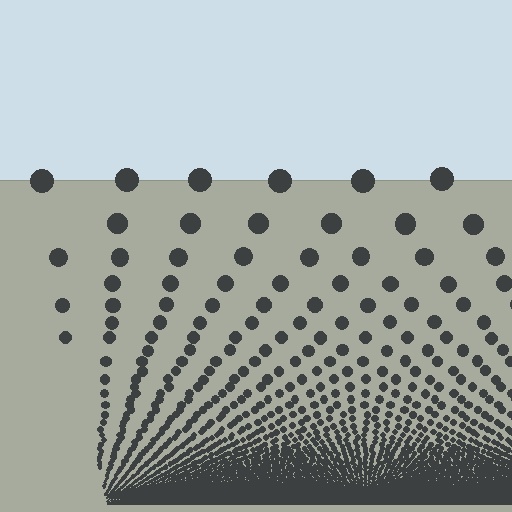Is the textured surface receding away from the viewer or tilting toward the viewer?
The surface appears to tilt toward the viewer. Texture elements get larger and sparser toward the top.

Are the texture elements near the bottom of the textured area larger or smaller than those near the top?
Smaller. The gradient is inverted — elements near the bottom are smaller and denser.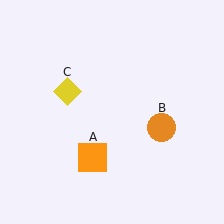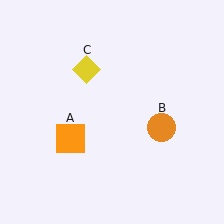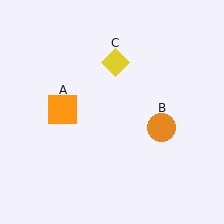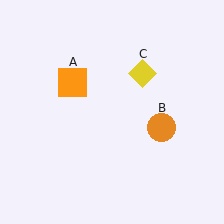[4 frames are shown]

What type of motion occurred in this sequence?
The orange square (object A), yellow diamond (object C) rotated clockwise around the center of the scene.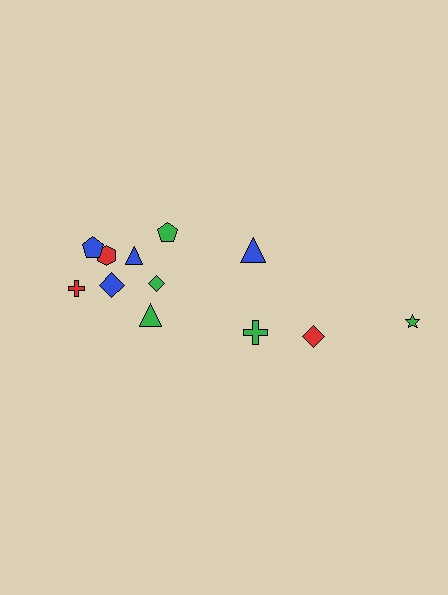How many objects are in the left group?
There are 8 objects.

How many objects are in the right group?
There are 4 objects.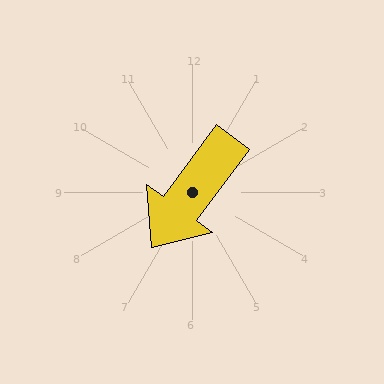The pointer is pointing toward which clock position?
Roughly 7 o'clock.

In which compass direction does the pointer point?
Southwest.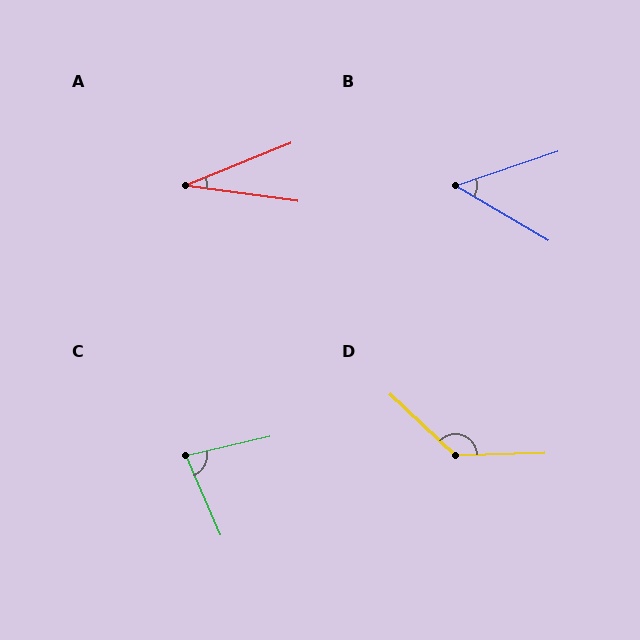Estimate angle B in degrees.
Approximately 49 degrees.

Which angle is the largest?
D, at approximately 135 degrees.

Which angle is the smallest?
A, at approximately 30 degrees.